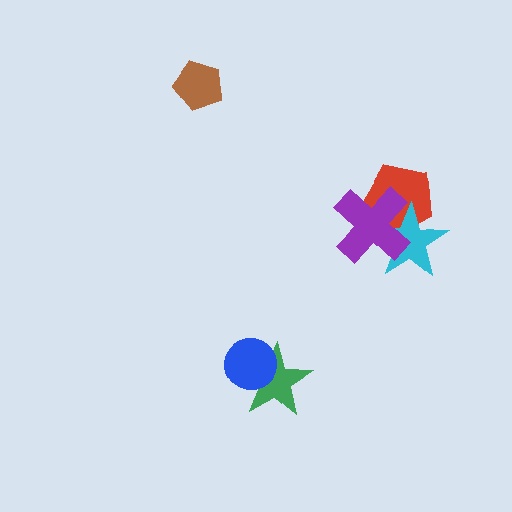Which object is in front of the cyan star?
The purple cross is in front of the cyan star.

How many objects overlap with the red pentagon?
2 objects overlap with the red pentagon.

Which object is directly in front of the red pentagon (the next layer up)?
The cyan star is directly in front of the red pentagon.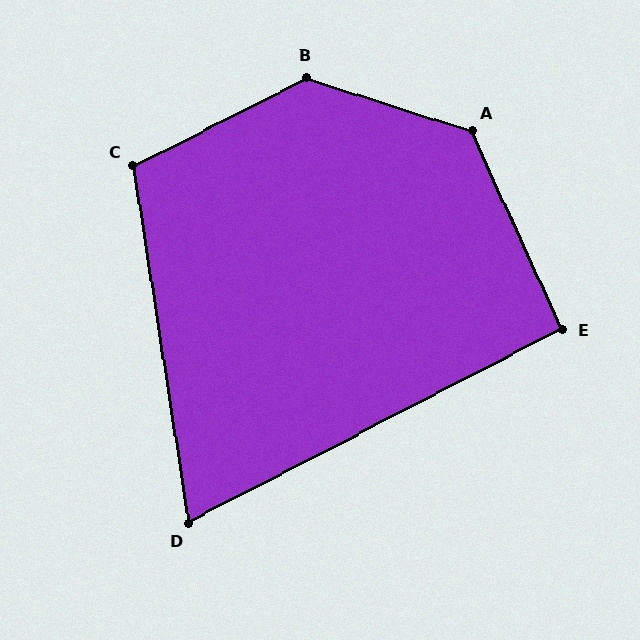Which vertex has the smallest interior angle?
D, at approximately 71 degrees.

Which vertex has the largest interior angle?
B, at approximately 135 degrees.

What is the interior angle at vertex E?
Approximately 93 degrees (approximately right).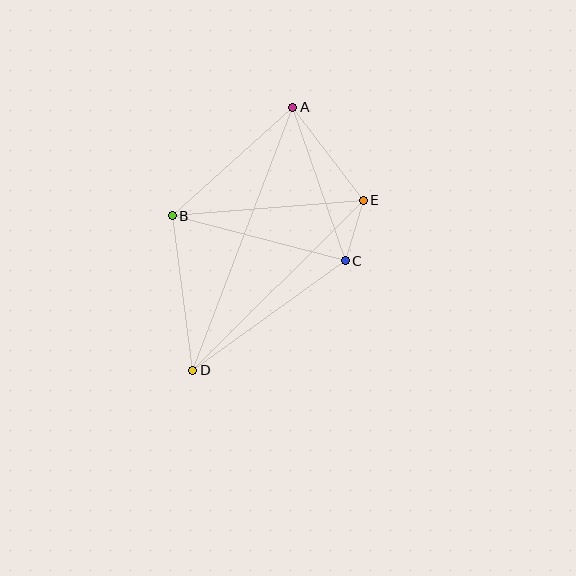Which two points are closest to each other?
Points C and E are closest to each other.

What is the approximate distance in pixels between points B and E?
The distance between B and E is approximately 191 pixels.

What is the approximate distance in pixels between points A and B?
The distance between A and B is approximately 162 pixels.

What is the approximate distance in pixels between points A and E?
The distance between A and E is approximately 116 pixels.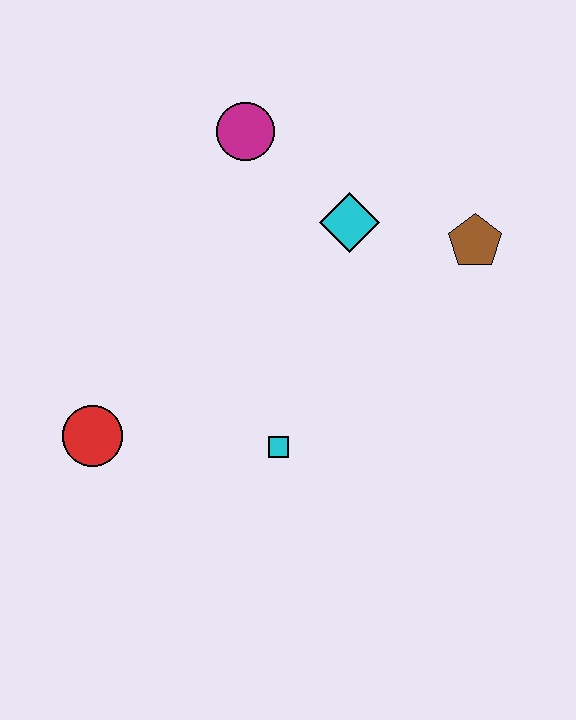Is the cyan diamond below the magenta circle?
Yes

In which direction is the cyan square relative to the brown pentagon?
The cyan square is below the brown pentagon.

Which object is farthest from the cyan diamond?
The red circle is farthest from the cyan diamond.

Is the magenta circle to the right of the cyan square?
No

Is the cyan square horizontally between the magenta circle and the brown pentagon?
Yes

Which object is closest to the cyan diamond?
The brown pentagon is closest to the cyan diamond.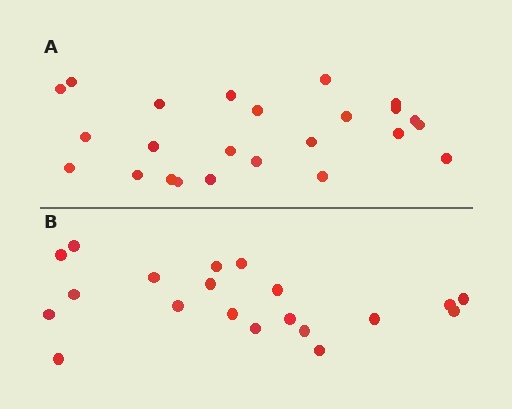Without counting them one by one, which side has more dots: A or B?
Region A (the top region) has more dots.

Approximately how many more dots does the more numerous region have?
Region A has about 4 more dots than region B.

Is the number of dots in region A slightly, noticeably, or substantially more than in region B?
Region A has only slightly more — the two regions are fairly close. The ratio is roughly 1.2 to 1.